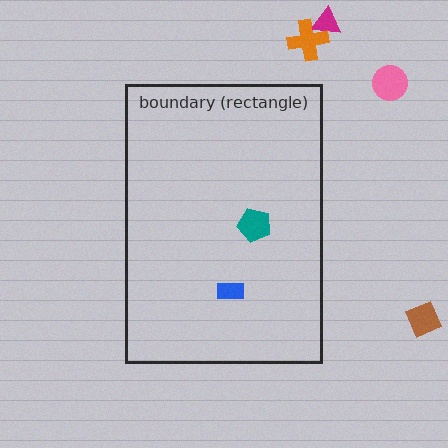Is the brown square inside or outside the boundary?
Outside.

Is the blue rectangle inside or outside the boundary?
Inside.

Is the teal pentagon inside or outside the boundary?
Inside.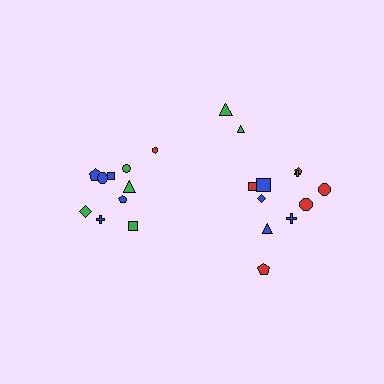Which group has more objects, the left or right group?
The right group.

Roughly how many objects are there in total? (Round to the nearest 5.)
Roughly 20 objects in total.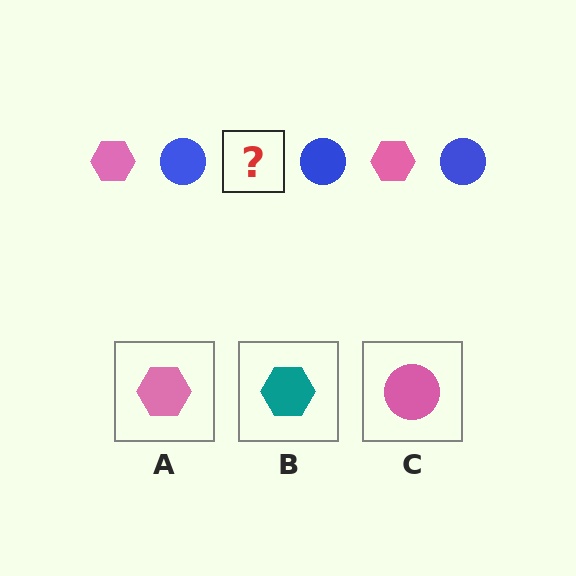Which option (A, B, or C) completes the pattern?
A.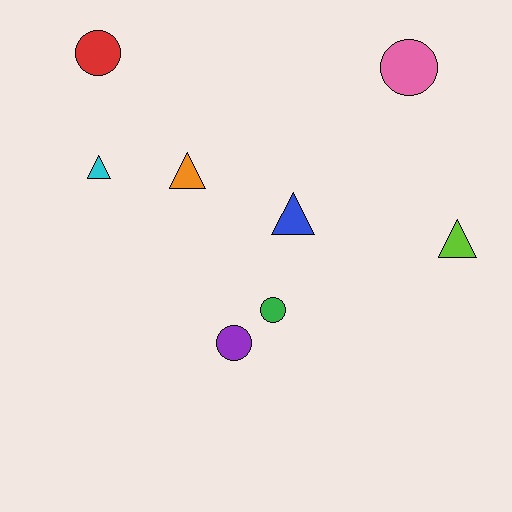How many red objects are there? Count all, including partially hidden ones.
There is 1 red object.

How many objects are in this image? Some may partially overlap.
There are 8 objects.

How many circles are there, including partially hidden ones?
There are 4 circles.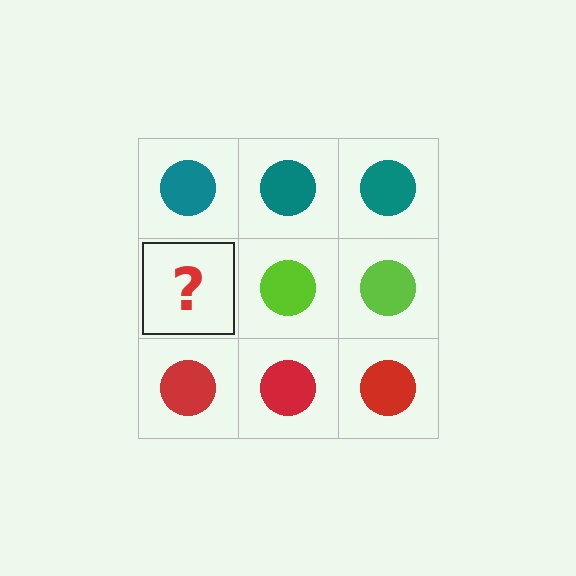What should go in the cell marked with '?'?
The missing cell should contain a lime circle.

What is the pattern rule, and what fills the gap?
The rule is that each row has a consistent color. The gap should be filled with a lime circle.